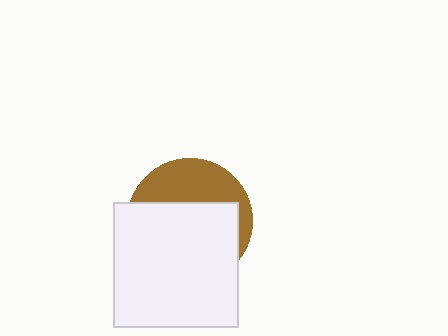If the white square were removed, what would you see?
You would see the complete brown circle.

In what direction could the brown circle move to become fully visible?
The brown circle could move up. That would shift it out from behind the white square entirely.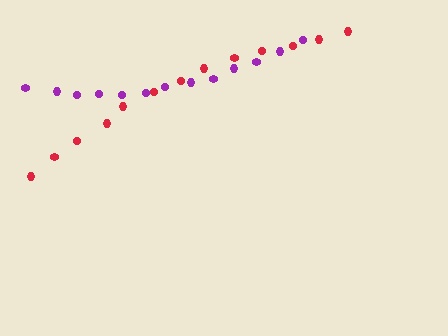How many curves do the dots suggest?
There are 2 distinct paths.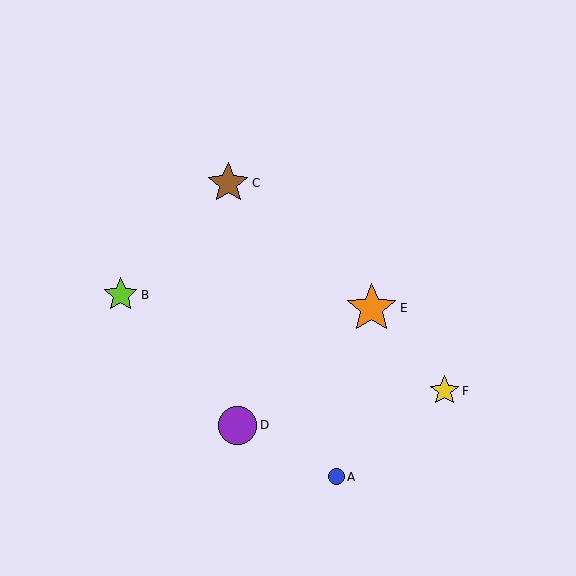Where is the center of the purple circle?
The center of the purple circle is at (238, 425).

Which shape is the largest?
The orange star (labeled E) is the largest.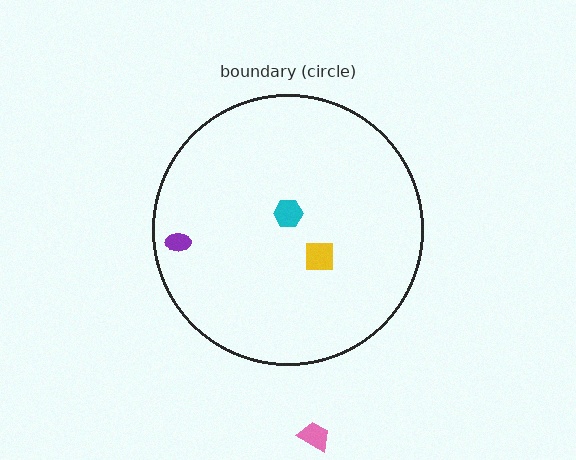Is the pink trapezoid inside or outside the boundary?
Outside.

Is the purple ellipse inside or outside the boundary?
Inside.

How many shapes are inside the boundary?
3 inside, 1 outside.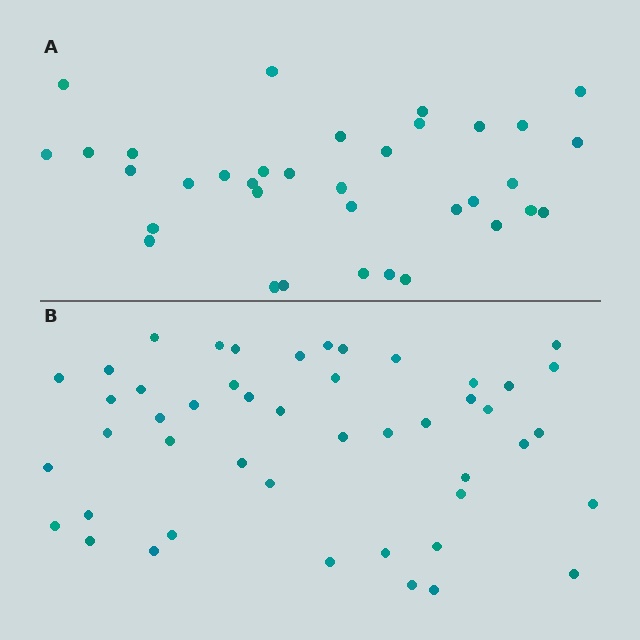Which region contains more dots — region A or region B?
Region B (the bottom region) has more dots.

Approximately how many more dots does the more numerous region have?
Region B has roughly 12 or so more dots than region A.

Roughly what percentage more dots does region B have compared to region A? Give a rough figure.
About 35% more.